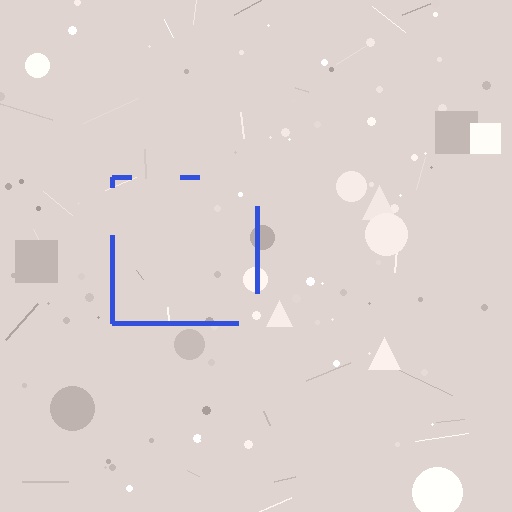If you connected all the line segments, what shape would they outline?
They would outline a square.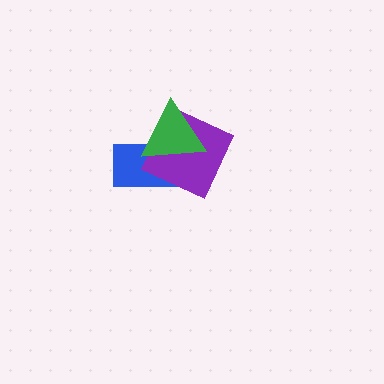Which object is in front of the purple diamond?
The green triangle is in front of the purple diamond.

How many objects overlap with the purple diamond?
2 objects overlap with the purple diamond.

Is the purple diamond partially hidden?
Yes, it is partially covered by another shape.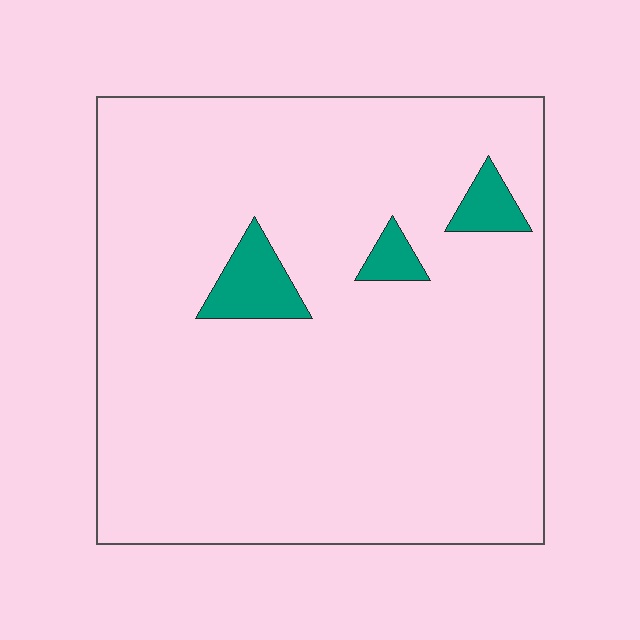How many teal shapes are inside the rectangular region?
3.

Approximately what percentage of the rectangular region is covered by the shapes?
Approximately 5%.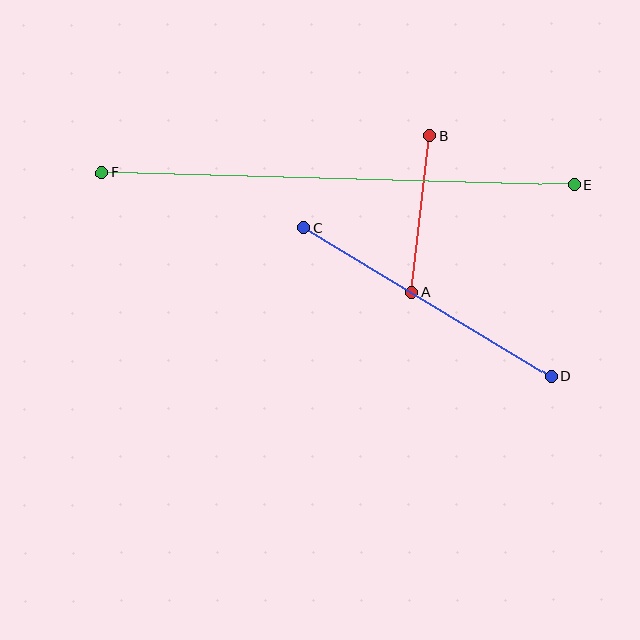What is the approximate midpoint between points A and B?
The midpoint is at approximately (421, 214) pixels.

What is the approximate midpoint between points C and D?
The midpoint is at approximately (427, 302) pixels.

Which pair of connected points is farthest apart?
Points E and F are farthest apart.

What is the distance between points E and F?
The distance is approximately 473 pixels.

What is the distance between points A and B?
The distance is approximately 158 pixels.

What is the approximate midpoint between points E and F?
The midpoint is at approximately (338, 179) pixels.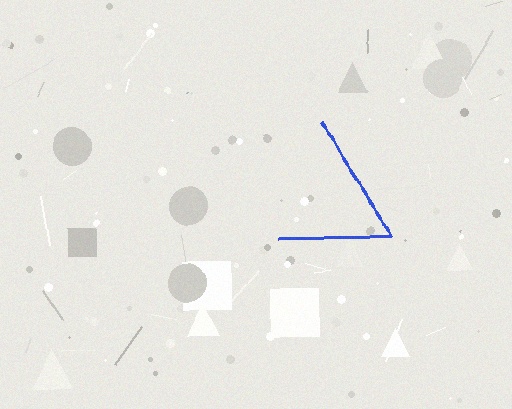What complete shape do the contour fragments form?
The contour fragments form a triangle.